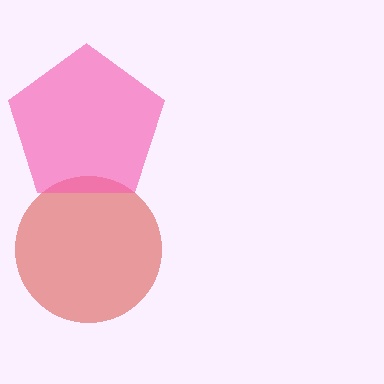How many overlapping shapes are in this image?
There are 2 overlapping shapes in the image.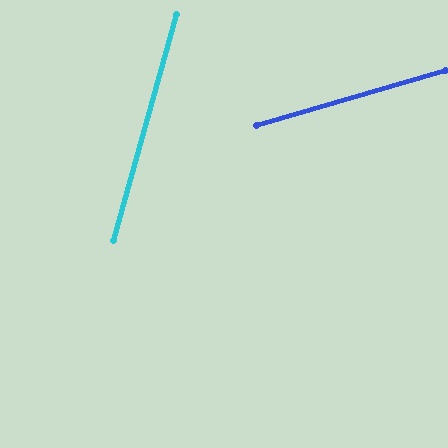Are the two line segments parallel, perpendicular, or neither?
Neither parallel nor perpendicular — they differ by about 58°.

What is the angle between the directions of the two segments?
Approximately 58 degrees.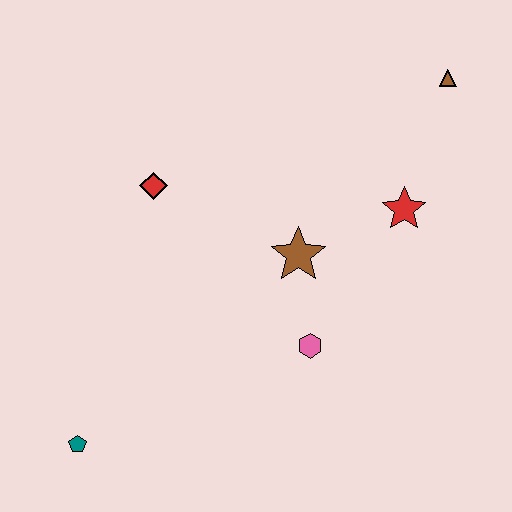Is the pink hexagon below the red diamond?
Yes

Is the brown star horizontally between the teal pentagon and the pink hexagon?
Yes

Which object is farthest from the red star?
The teal pentagon is farthest from the red star.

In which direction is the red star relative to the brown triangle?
The red star is below the brown triangle.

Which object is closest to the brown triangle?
The red star is closest to the brown triangle.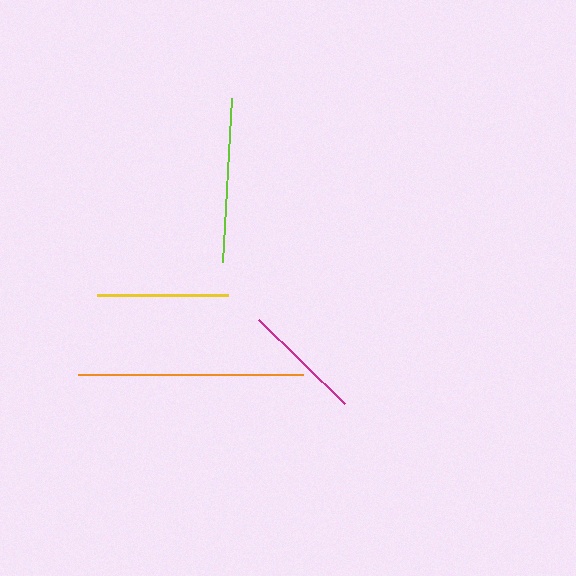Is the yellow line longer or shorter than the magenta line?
The yellow line is longer than the magenta line.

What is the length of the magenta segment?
The magenta segment is approximately 120 pixels long.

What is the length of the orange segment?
The orange segment is approximately 226 pixels long.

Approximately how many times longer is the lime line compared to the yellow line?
The lime line is approximately 1.3 times the length of the yellow line.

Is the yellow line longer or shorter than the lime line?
The lime line is longer than the yellow line.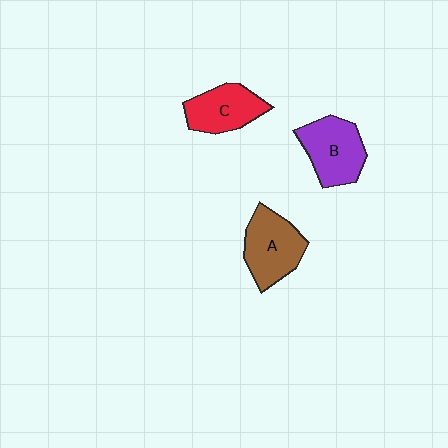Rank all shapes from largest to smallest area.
From largest to smallest: A (brown), B (purple), C (red).